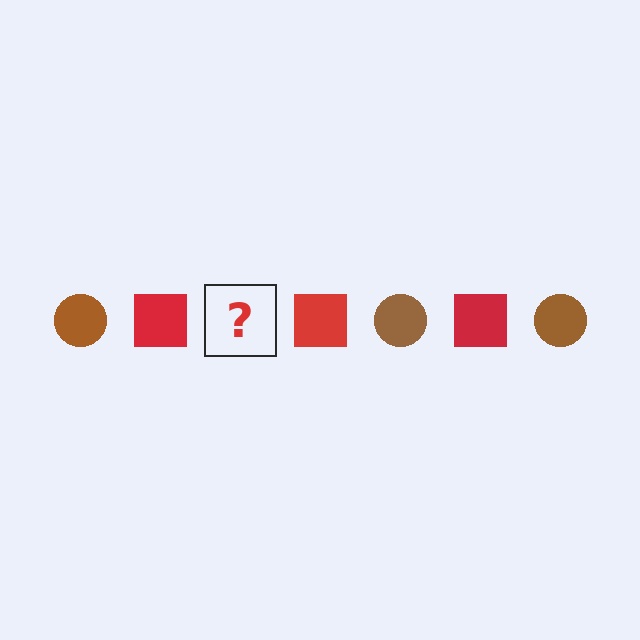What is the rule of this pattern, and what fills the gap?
The rule is that the pattern alternates between brown circle and red square. The gap should be filled with a brown circle.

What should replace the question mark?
The question mark should be replaced with a brown circle.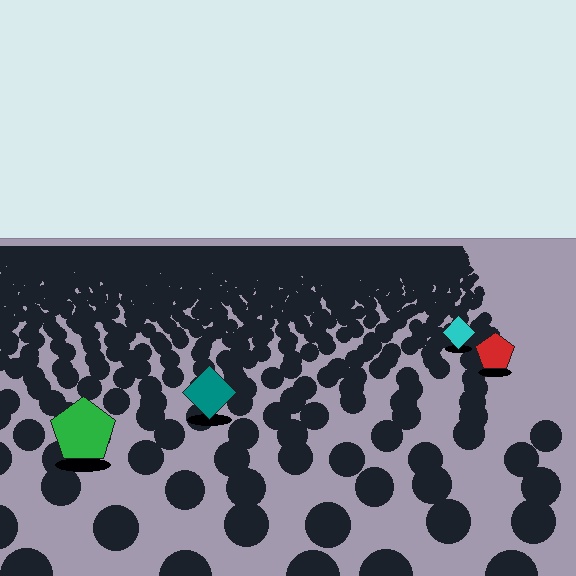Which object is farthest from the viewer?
The cyan diamond is farthest from the viewer. It appears smaller and the ground texture around it is denser.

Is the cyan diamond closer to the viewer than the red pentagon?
No. The red pentagon is closer — you can tell from the texture gradient: the ground texture is coarser near it.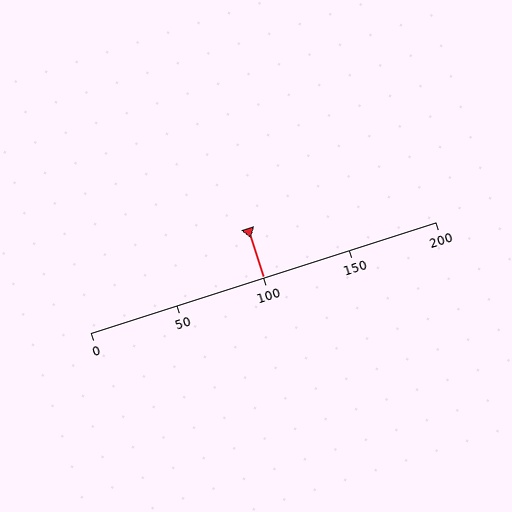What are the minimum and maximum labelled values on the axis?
The axis runs from 0 to 200.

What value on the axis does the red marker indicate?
The marker indicates approximately 100.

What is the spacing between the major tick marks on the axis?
The major ticks are spaced 50 apart.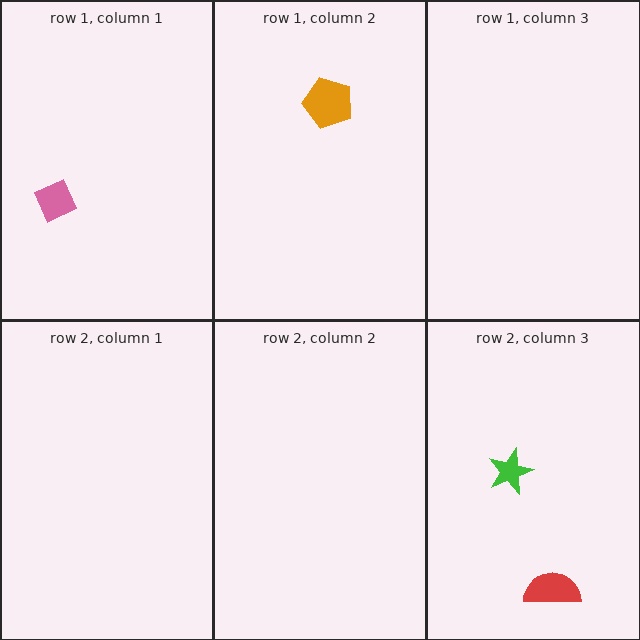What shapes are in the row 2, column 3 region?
The green star, the red semicircle.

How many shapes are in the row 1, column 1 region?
1.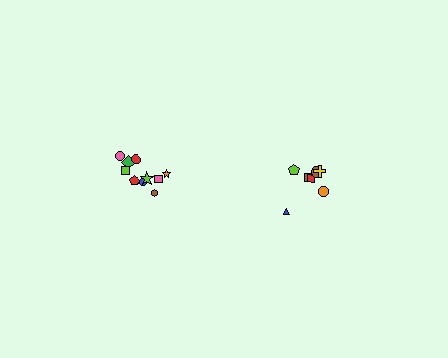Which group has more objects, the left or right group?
The left group.